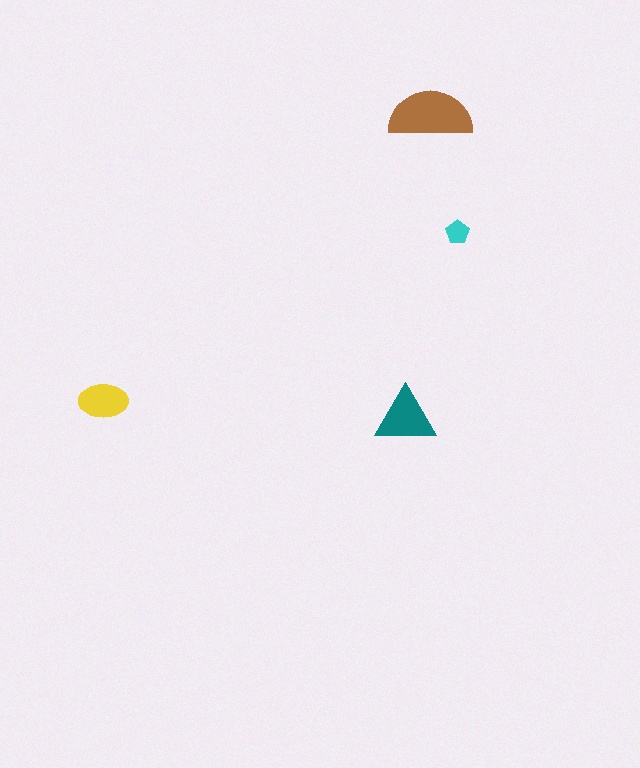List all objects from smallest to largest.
The cyan pentagon, the yellow ellipse, the teal triangle, the brown semicircle.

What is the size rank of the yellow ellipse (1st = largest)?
3rd.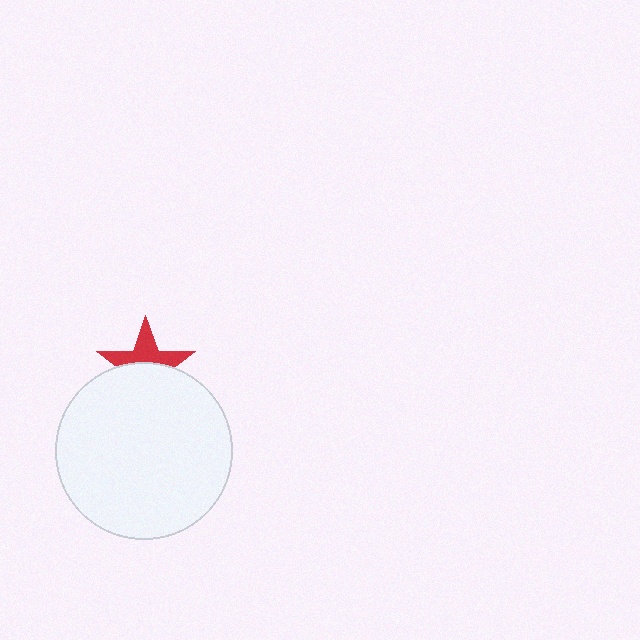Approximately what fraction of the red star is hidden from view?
Roughly 54% of the red star is hidden behind the white circle.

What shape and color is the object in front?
The object in front is a white circle.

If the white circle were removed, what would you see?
You would see the complete red star.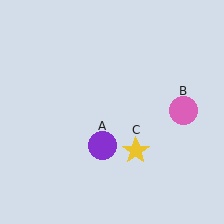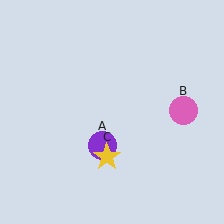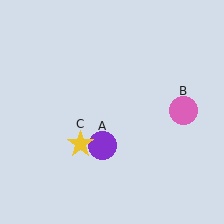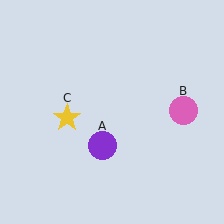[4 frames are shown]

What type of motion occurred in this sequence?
The yellow star (object C) rotated clockwise around the center of the scene.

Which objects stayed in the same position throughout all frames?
Purple circle (object A) and pink circle (object B) remained stationary.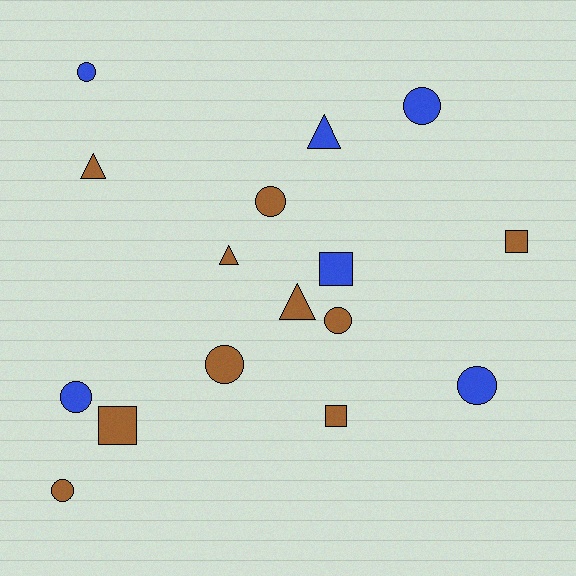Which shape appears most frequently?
Circle, with 8 objects.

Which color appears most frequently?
Brown, with 10 objects.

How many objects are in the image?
There are 16 objects.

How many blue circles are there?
There are 4 blue circles.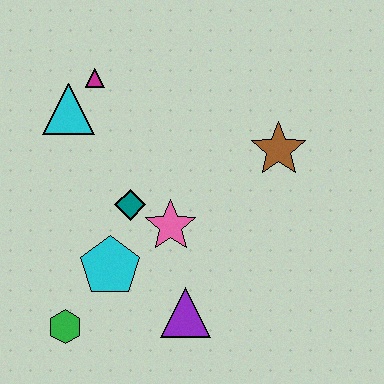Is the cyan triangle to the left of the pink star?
Yes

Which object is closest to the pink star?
The teal diamond is closest to the pink star.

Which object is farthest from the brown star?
The green hexagon is farthest from the brown star.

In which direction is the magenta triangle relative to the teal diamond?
The magenta triangle is above the teal diamond.